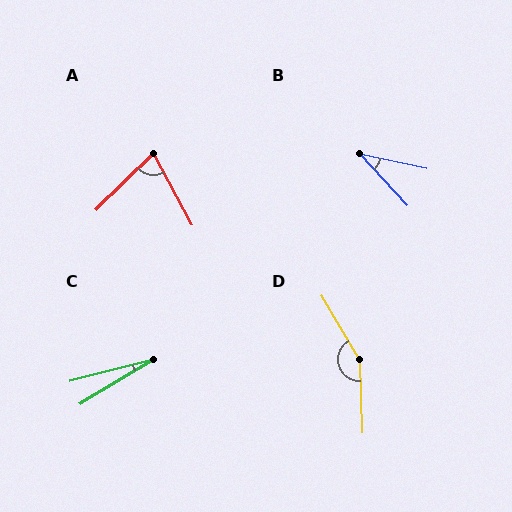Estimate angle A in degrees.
Approximately 74 degrees.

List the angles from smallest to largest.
C (17°), B (35°), A (74°), D (152°).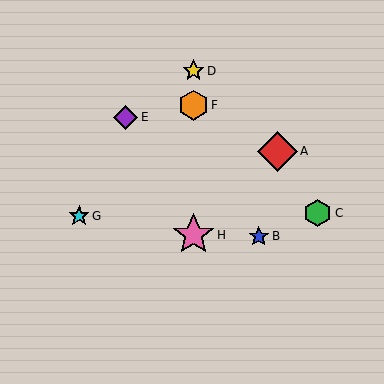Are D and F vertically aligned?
Yes, both are at x≈194.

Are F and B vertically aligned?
No, F is at x≈194 and B is at x≈259.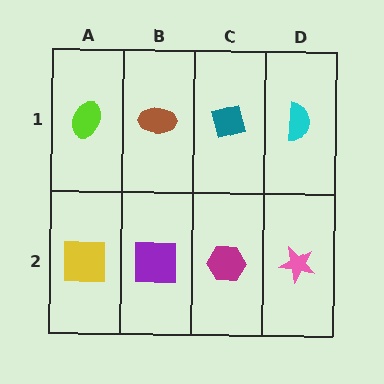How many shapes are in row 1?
4 shapes.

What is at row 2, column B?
A purple square.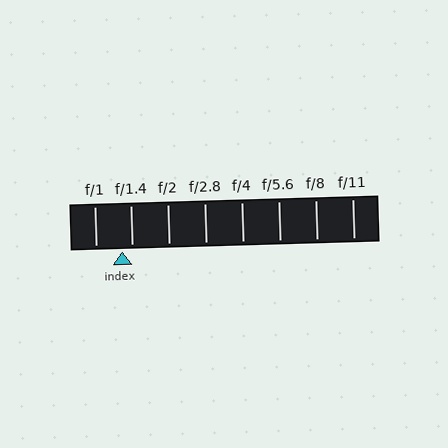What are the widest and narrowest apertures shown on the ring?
The widest aperture shown is f/1 and the narrowest is f/11.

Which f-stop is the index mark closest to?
The index mark is closest to f/1.4.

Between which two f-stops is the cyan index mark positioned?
The index mark is between f/1 and f/1.4.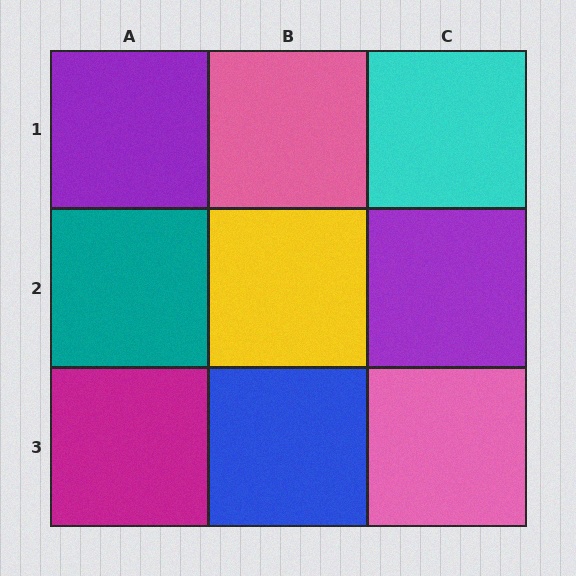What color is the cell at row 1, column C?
Cyan.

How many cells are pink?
2 cells are pink.